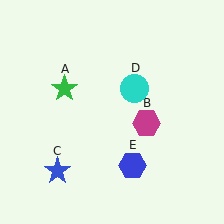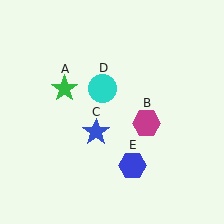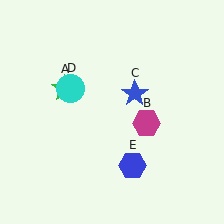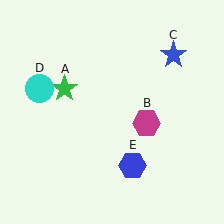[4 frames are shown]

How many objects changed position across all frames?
2 objects changed position: blue star (object C), cyan circle (object D).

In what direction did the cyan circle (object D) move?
The cyan circle (object D) moved left.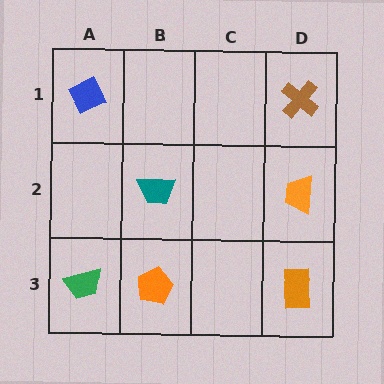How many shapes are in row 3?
3 shapes.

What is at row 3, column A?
A green trapezoid.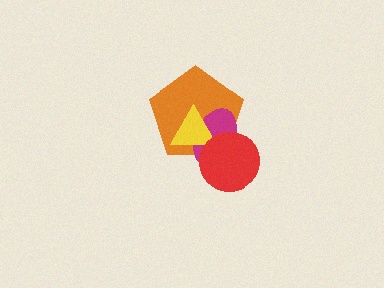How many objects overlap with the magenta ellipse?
3 objects overlap with the magenta ellipse.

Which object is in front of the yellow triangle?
The red circle is in front of the yellow triangle.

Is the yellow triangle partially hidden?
Yes, it is partially covered by another shape.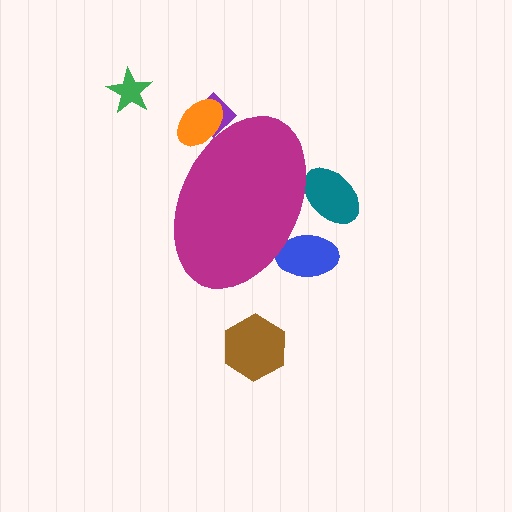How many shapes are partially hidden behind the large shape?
4 shapes are partially hidden.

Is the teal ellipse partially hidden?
Yes, the teal ellipse is partially hidden behind the magenta ellipse.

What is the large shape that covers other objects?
A magenta ellipse.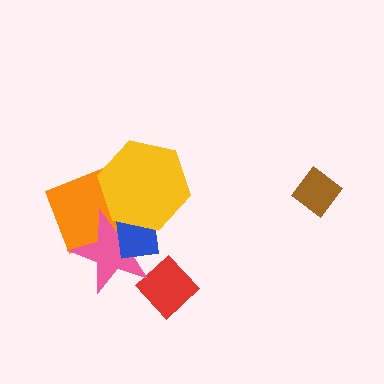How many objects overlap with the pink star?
4 objects overlap with the pink star.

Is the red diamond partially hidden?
Yes, it is partially covered by another shape.